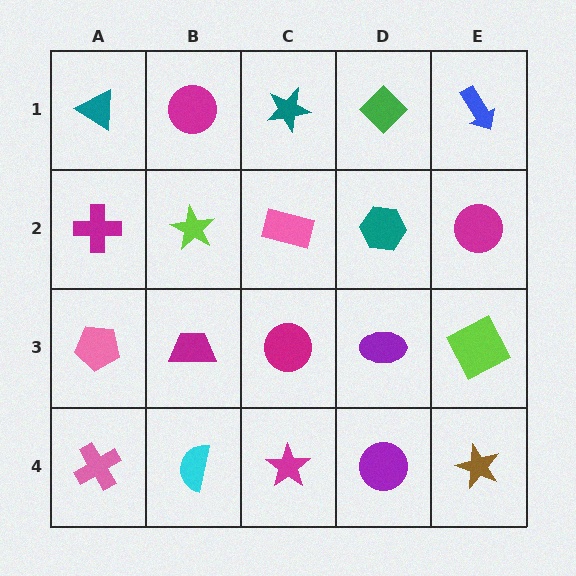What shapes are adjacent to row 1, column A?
A magenta cross (row 2, column A), a magenta circle (row 1, column B).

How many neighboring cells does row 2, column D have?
4.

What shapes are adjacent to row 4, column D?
A purple ellipse (row 3, column D), a magenta star (row 4, column C), a brown star (row 4, column E).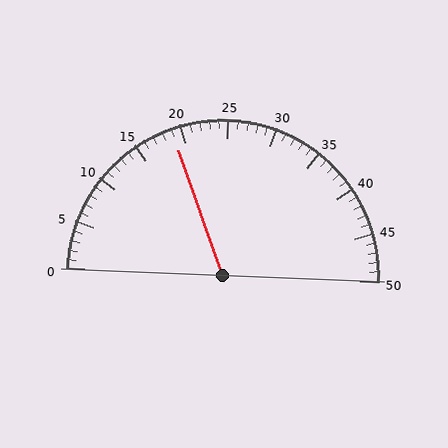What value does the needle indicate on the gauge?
The needle indicates approximately 19.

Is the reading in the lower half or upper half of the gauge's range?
The reading is in the lower half of the range (0 to 50).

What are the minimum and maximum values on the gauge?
The gauge ranges from 0 to 50.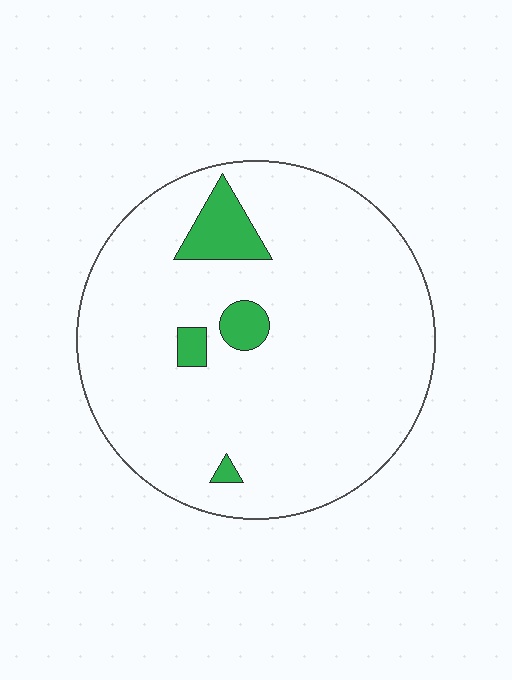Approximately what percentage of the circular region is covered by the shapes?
Approximately 10%.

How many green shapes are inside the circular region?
4.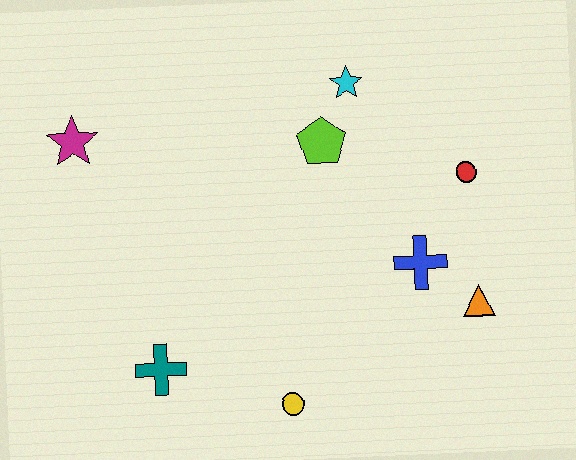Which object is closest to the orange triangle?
The blue cross is closest to the orange triangle.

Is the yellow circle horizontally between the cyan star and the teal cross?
Yes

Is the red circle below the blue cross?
No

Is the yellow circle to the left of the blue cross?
Yes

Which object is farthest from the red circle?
The magenta star is farthest from the red circle.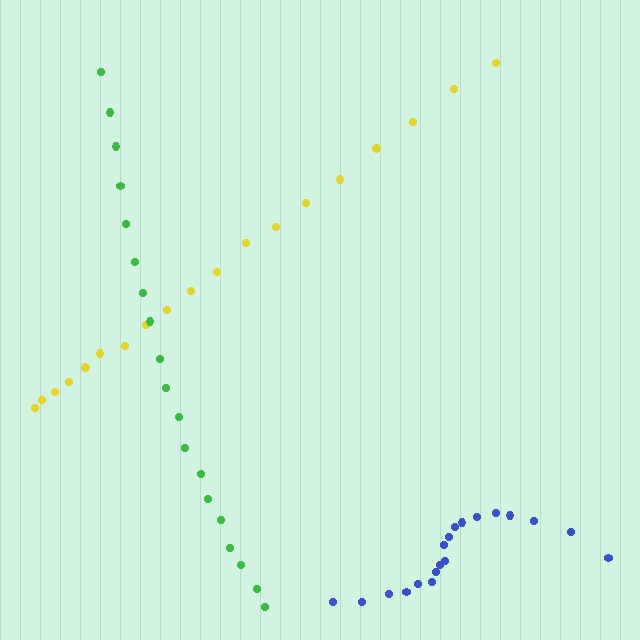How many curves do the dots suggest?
There are 3 distinct paths.